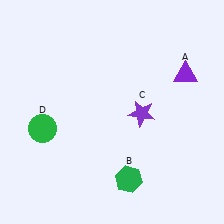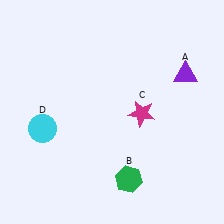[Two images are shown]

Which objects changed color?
C changed from purple to magenta. D changed from green to cyan.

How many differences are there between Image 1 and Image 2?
There are 2 differences between the two images.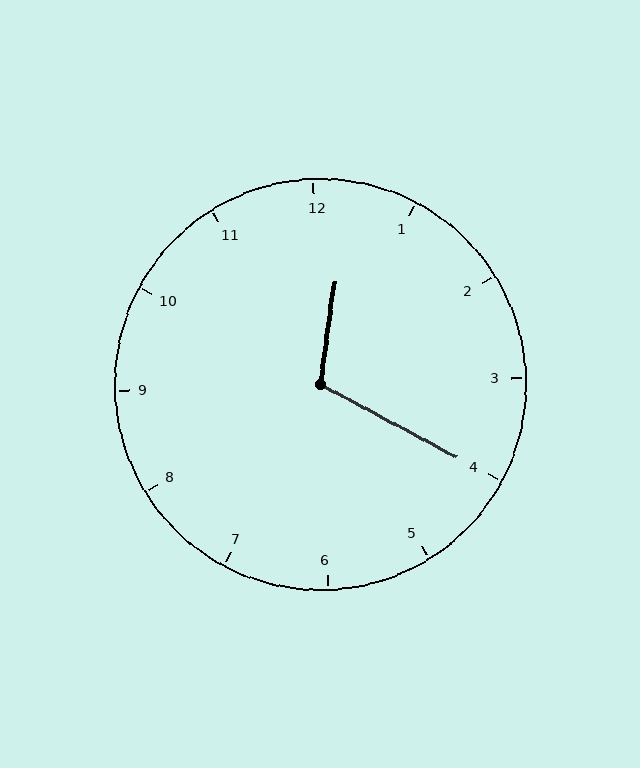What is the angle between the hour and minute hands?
Approximately 110 degrees.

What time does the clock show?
12:20.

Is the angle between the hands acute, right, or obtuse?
It is obtuse.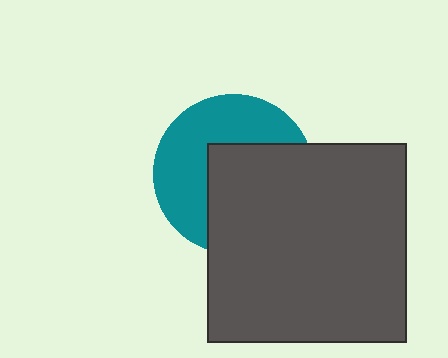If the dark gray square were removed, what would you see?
You would see the complete teal circle.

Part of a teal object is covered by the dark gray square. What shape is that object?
It is a circle.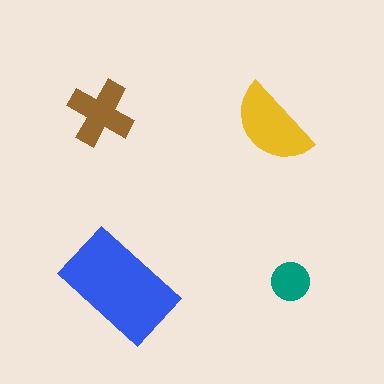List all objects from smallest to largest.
The teal circle, the brown cross, the yellow semicircle, the blue rectangle.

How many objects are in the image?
There are 4 objects in the image.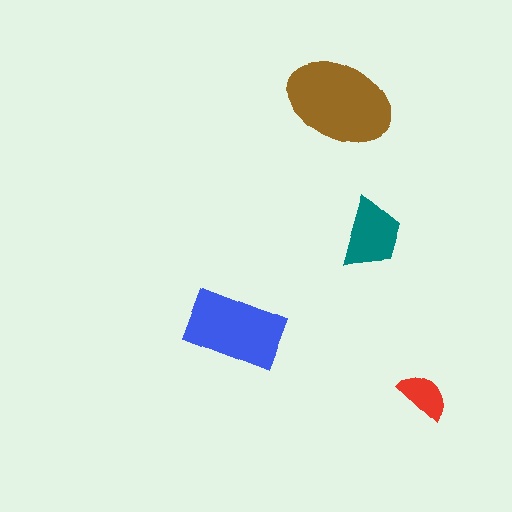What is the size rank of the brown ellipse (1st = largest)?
1st.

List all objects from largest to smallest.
The brown ellipse, the blue rectangle, the teal trapezoid, the red semicircle.